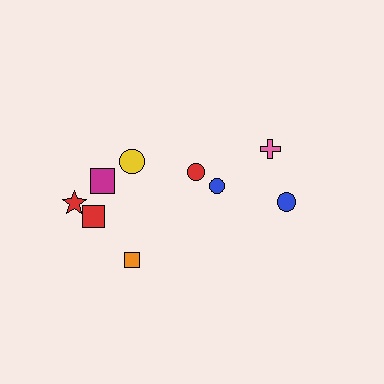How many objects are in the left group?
There are 6 objects.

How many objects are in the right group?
There are 3 objects.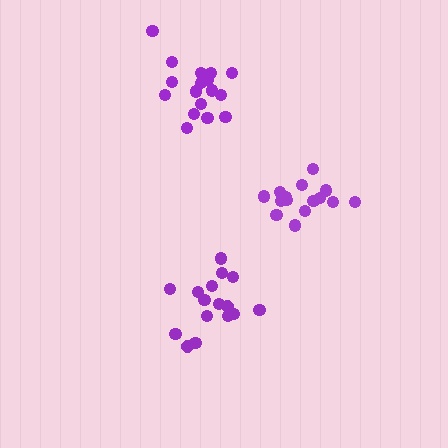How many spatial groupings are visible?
There are 3 spatial groupings.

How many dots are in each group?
Group 1: 17 dots, Group 2: 16 dots, Group 3: 15 dots (48 total).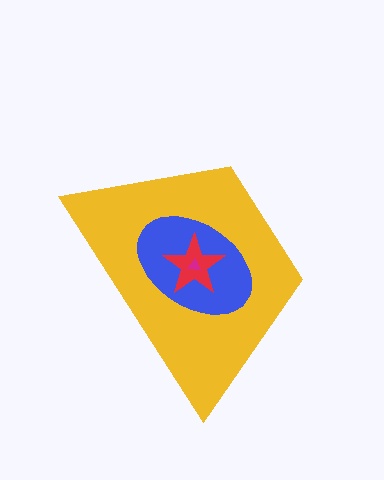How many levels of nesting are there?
4.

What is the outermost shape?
The yellow trapezoid.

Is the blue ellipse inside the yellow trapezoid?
Yes.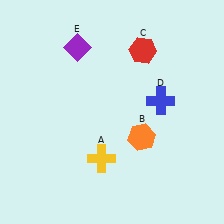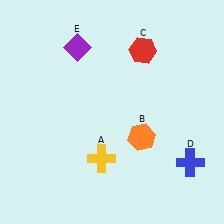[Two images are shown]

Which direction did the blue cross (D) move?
The blue cross (D) moved down.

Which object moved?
The blue cross (D) moved down.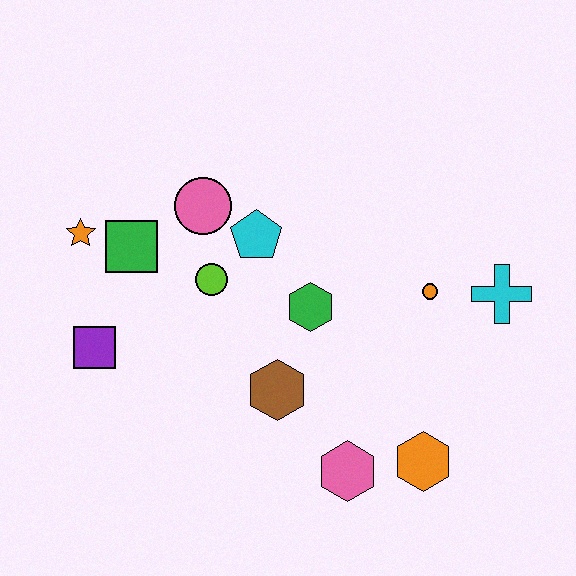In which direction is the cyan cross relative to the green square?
The cyan cross is to the right of the green square.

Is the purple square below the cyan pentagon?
Yes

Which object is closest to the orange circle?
The cyan cross is closest to the orange circle.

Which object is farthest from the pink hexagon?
The orange star is farthest from the pink hexagon.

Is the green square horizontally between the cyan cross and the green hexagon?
No